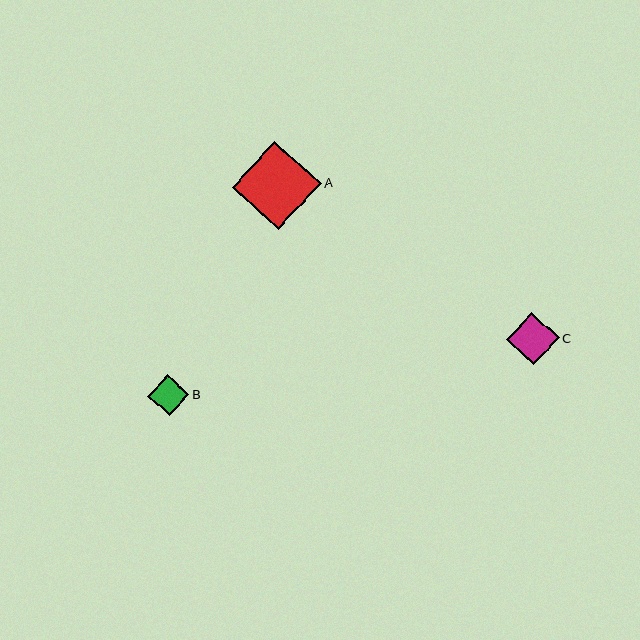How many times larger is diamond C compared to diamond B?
Diamond C is approximately 1.3 times the size of diamond B.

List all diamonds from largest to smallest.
From largest to smallest: A, C, B.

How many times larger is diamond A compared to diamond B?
Diamond A is approximately 2.1 times the size of diamond B.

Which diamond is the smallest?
Diamond B is the smallest with a size of approximately 41 pixels.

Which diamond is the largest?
Diamond A is the largest with a size of approximately 88 pixels.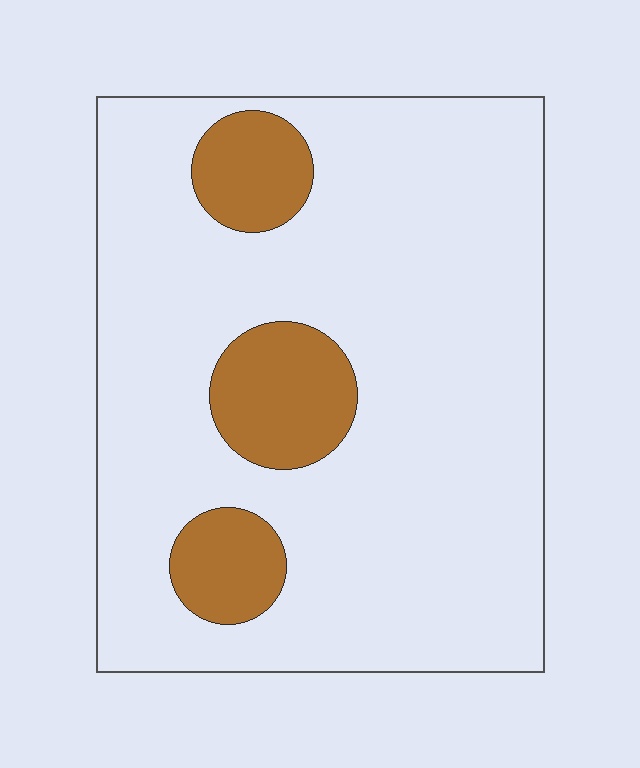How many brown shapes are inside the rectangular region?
3.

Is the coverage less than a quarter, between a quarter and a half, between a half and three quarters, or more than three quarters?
Less than a quarter.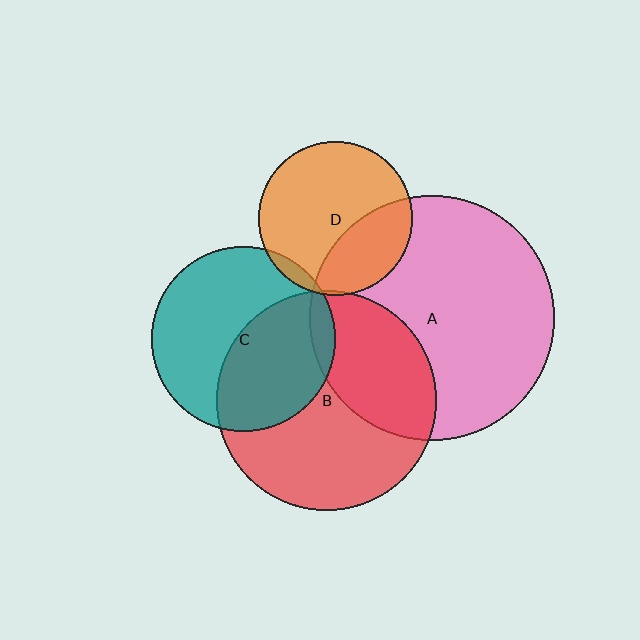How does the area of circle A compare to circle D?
Approximately 2.5 times.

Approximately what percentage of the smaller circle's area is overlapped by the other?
Approximately 30%.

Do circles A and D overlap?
Yes.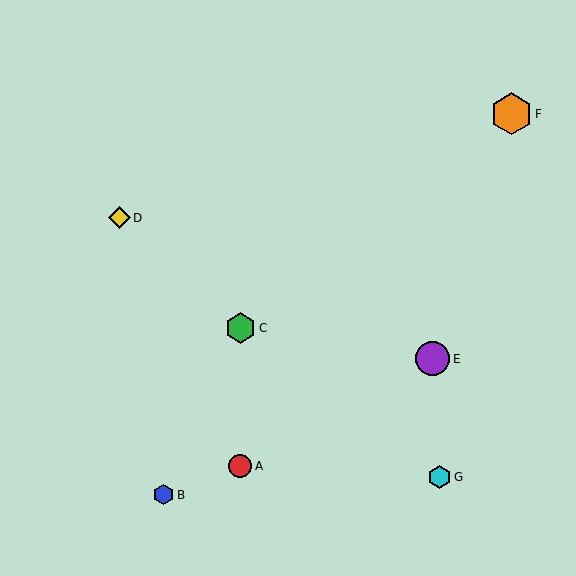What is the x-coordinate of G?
Object G is at x≈439.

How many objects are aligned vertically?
2 objects (A, C) are aligned vertically.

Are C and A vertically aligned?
Yes, both are at x≈240.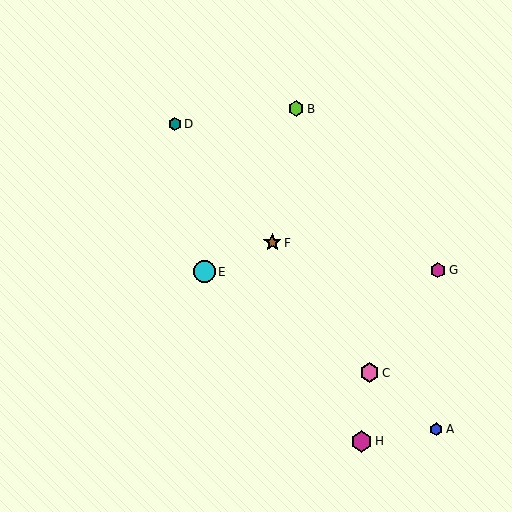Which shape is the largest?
The cyan circle (labeled E) is the largest.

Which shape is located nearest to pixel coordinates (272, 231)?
The brown star (labeled F) at (272, 243) is nearest to that location.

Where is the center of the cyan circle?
The center of the cyan circle is at (204, 272).